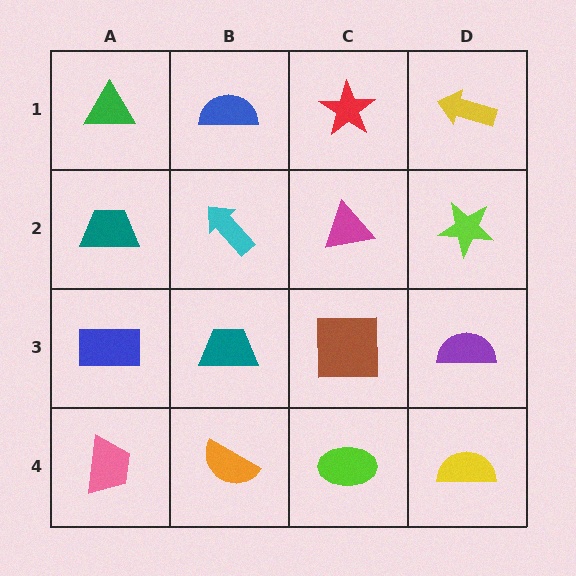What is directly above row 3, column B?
A cyan arrow.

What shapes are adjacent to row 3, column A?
A teal trapezoid (row 2, column A), a pink trapezoid (row 4, column A), a teal trapezoid (row 3, column B).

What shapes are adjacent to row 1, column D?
A lime star (row 2, column D), a red star (row 1, column C).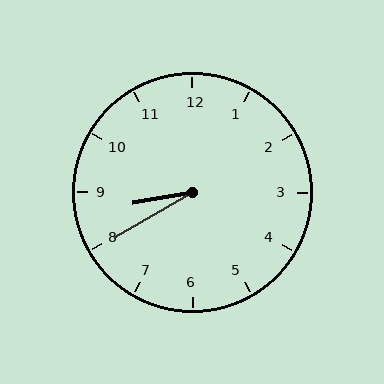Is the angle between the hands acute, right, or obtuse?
It is acute.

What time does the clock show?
8:40.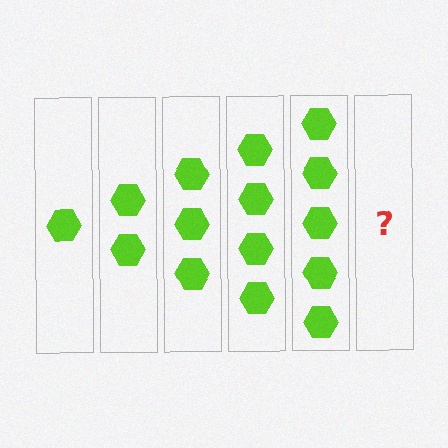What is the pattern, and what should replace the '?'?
The pattern is that each step adds one more hexagon. The '?' should be 6 hexagons.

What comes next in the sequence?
The next element should be 6 hexagons.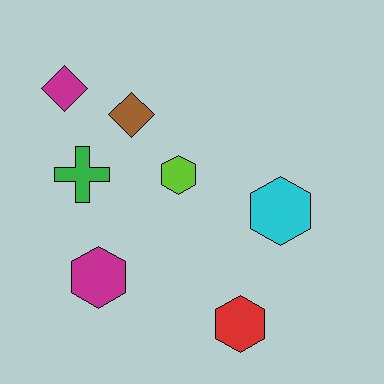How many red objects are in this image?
There is 1 red object.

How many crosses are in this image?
There is 1 cross.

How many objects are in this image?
There are 7 objects.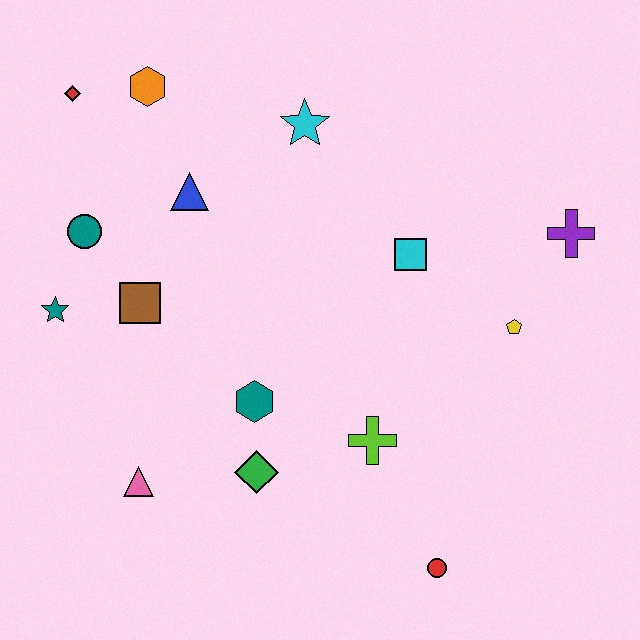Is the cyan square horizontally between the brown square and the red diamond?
No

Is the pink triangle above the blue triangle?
No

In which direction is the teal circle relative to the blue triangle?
The teal circle is to the left of the blue triangle.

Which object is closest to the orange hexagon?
The red diamond is closest to the orange hexagon.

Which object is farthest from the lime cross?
The red diamond is farthest from the lime cross.